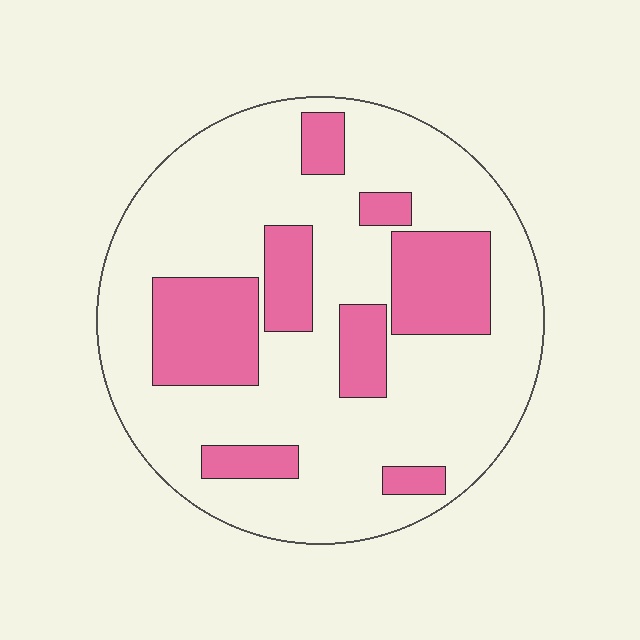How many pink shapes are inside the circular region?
8.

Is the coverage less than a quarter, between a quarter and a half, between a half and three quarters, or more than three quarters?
Between a quarter and a half.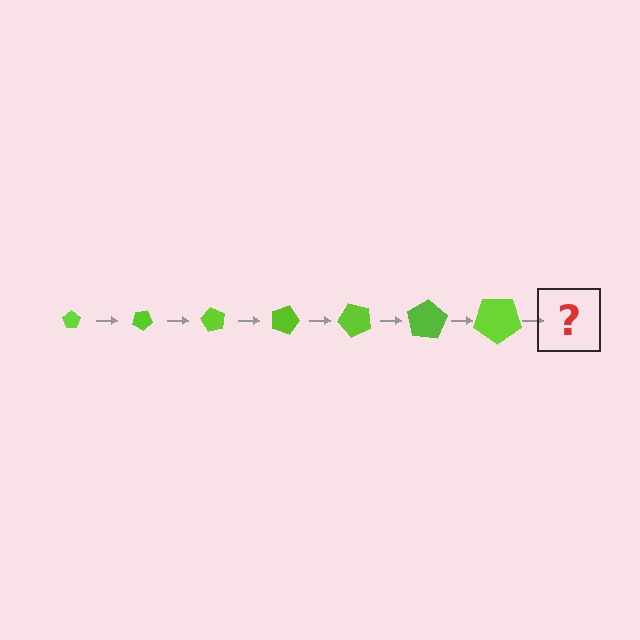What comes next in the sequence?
The next element should be a pentagon, larger than the previous one and rotated 210 degrees from the start.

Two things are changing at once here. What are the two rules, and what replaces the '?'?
The two rules are that the pentagon grows larger each step and it rotates 30 degrees each step. The '?' should be a pentagon, larger than the previous one and rotated 210 degrees from the start.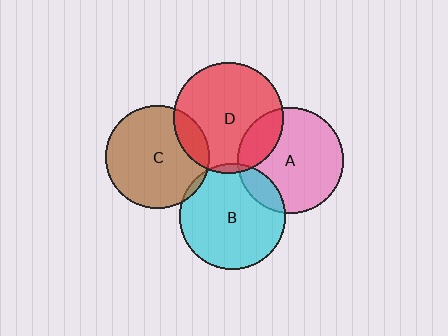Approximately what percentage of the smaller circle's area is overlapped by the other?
Approximately 5%.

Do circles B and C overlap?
Yes.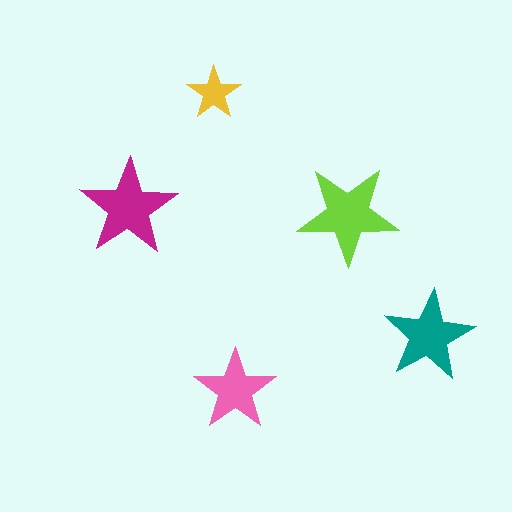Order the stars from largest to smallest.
the lime one, the magenta one, the teal one, the pink one, the yellow one.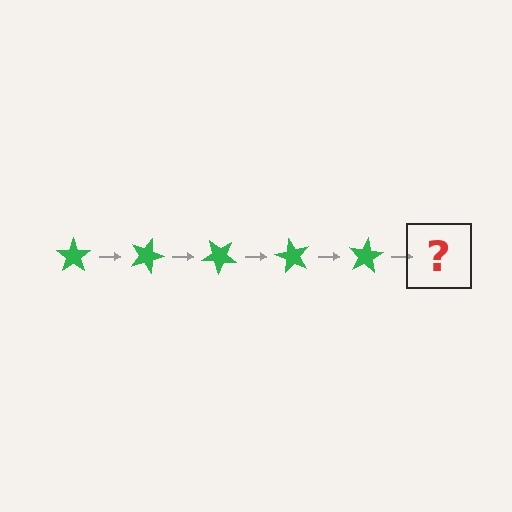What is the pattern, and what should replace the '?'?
The pattern is that the star rotates 20 degrees each step. The '?' should be a green star rotated 100 degrees.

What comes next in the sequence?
The next element should be a green star rotated 100 degrees.